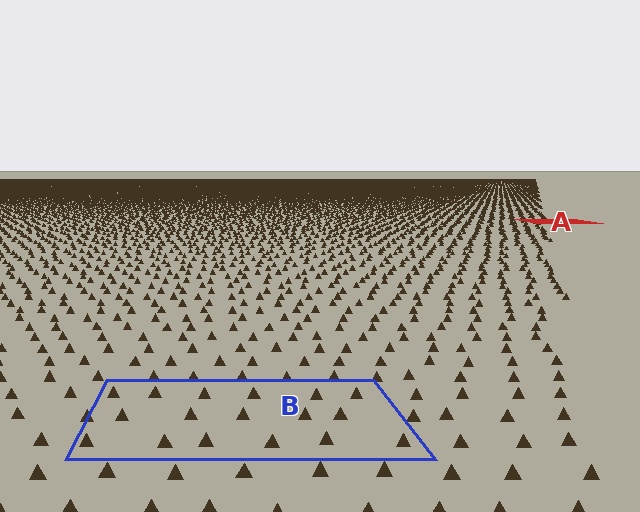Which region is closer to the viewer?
Region B is closer. The texture elements there are larger and more spread out.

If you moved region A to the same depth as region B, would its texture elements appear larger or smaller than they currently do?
They would appear larger. At a closer depth, the same texture elements are projected at a bigger on-screen size.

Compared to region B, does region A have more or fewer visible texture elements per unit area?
Region A has more texture elements per unit area — they are packed more densely because it is farther away.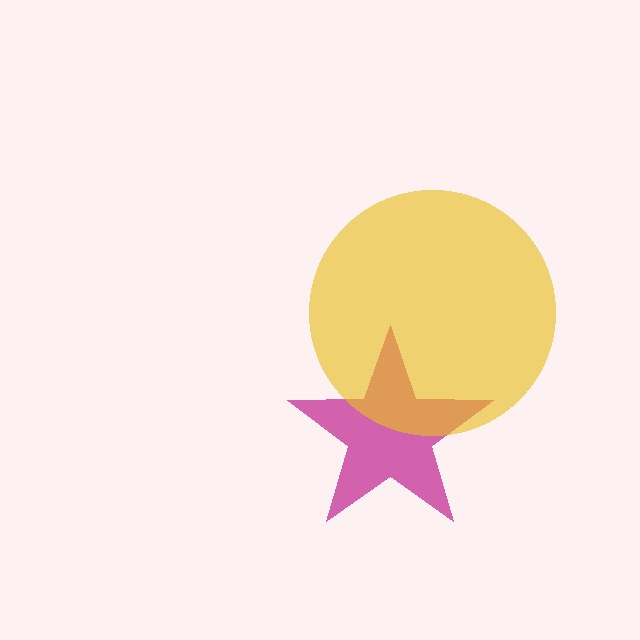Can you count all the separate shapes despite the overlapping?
Yes, there are 2 separate shapes.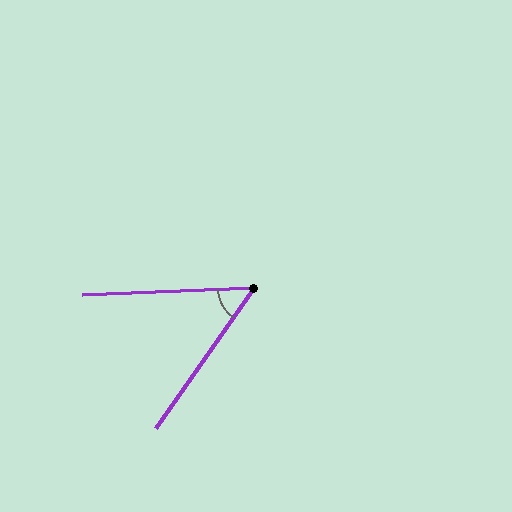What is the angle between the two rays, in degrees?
Approximately 53 degrees.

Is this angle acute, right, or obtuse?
It is acute.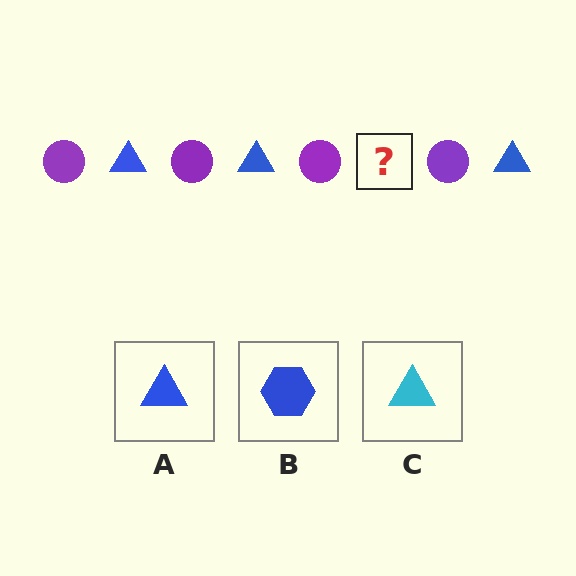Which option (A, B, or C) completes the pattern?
A.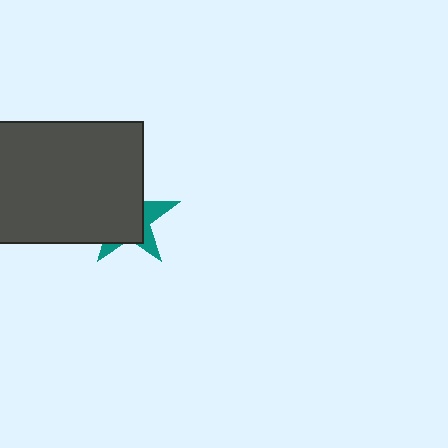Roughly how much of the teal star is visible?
A small part of it is visible (roughly 31%).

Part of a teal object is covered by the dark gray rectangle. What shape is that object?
It is a star.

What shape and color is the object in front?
The object in front is a dark gray rectangle.